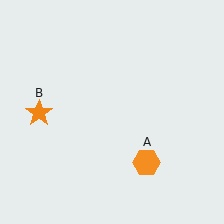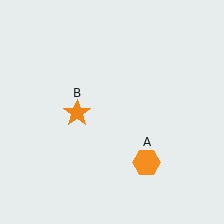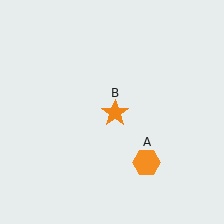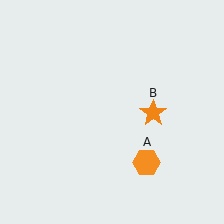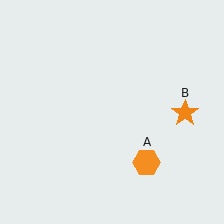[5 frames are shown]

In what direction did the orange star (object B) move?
The orange star (object B) moved right.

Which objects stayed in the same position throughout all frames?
Orange hexagon (object A) remained stationary.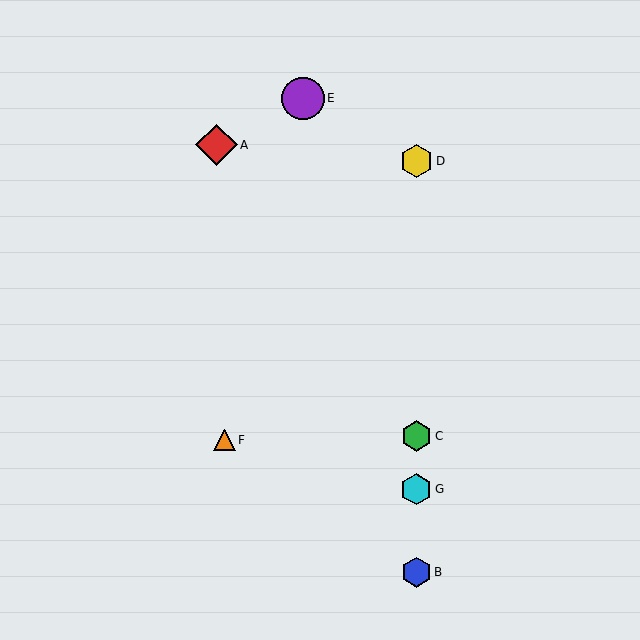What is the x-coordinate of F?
Object F is at x≈224.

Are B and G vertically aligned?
Yes, both are at x≈416.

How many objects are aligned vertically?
4 objects (B, C, D, G) are aligned vertically.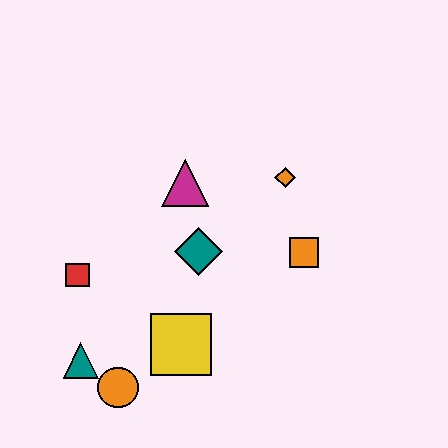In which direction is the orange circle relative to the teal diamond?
The orange circle is below the teal diamond.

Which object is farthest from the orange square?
The teal triangle is farthest from the orange square.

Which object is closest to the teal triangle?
The orange circle is closest to the teal triangle.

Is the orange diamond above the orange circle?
Yes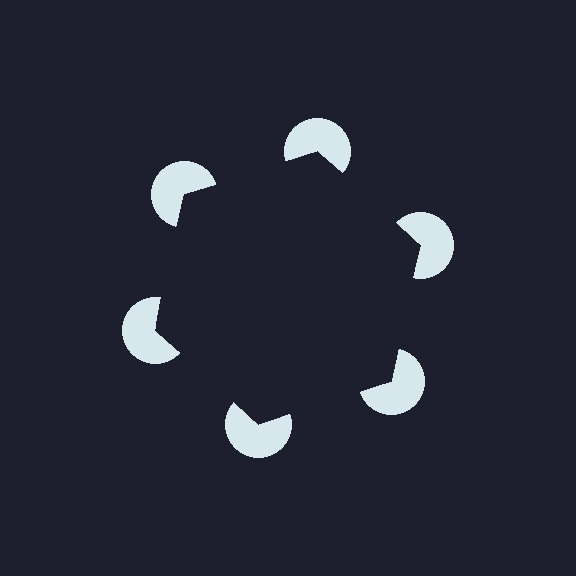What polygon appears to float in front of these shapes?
An illusory hexagon — its edges are inferred from the aligned wedge cuts in the pac-man discs, not physically drawn.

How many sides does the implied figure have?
6 sides.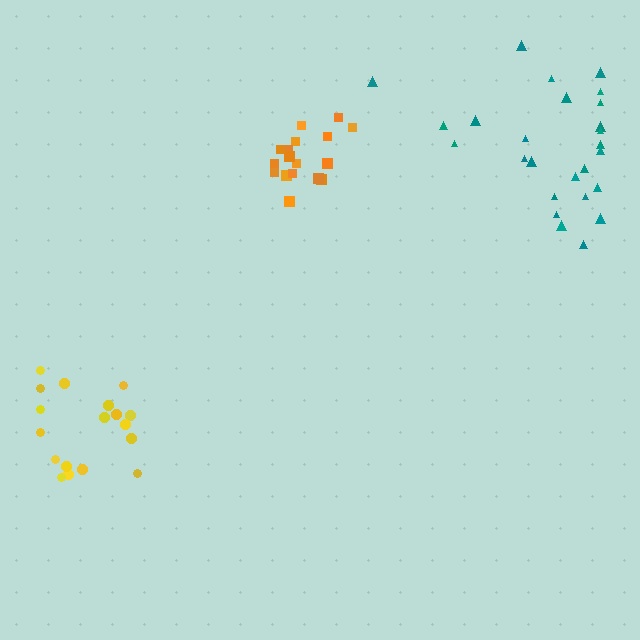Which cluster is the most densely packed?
Orange.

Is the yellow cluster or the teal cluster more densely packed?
Yellow.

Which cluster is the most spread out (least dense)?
Teal.